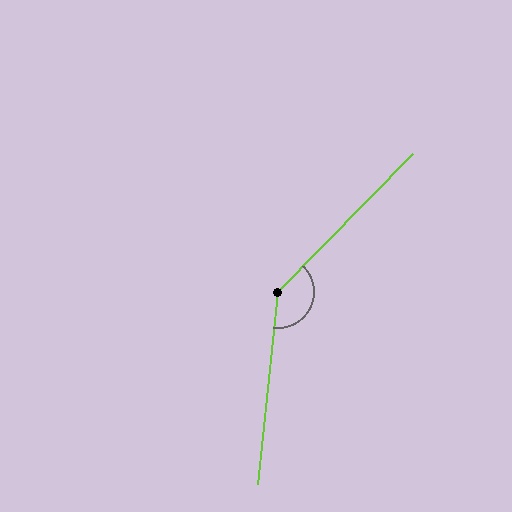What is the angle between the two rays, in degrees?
Approximately 142 degrees.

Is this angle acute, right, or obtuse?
It is obtuse.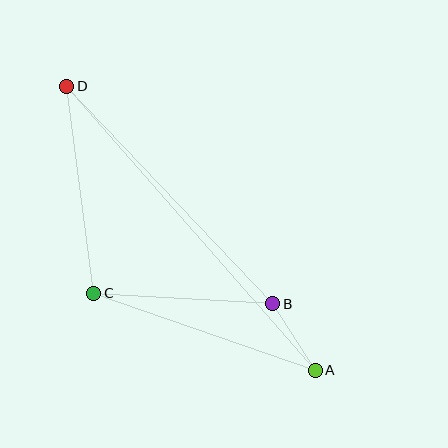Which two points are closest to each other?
Points A and B are closest to each other.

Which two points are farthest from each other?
Points A and D are farthest from each other.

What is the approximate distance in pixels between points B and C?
The distance between B and C is approximately 179 pixels.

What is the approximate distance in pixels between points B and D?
The distance between B and D is approximately 300 pixels.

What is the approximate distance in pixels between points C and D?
The distance between C and D is approximately 209 pixels.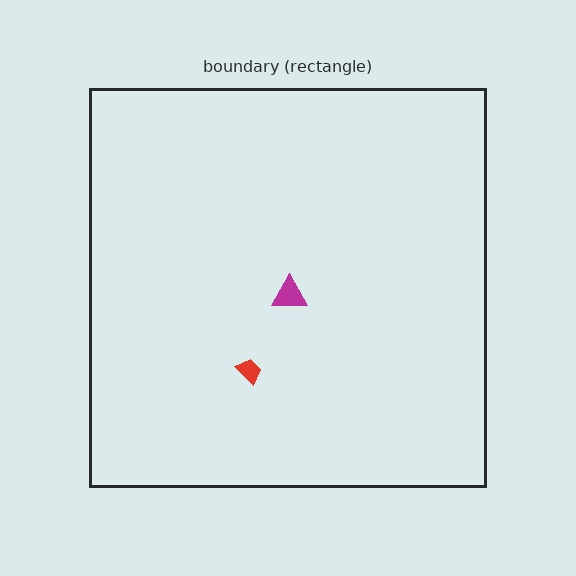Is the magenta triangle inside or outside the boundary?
Inside.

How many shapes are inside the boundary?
2 inside, 0 outside.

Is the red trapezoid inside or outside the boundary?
Inside.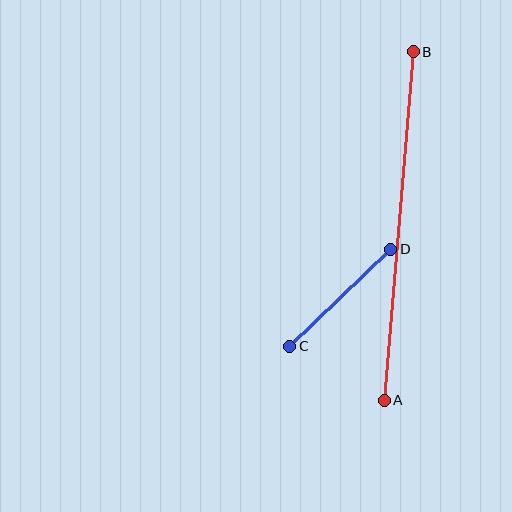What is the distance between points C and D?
The distance is approximately 140 pixels.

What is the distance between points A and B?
The distance is approximately 349 pixels.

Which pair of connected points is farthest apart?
Points A and B are farthest apart.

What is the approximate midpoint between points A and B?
The midpoint is at approximately (399, 226) pixels.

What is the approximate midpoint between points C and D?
The midpoint is at approximately (340, 298) pixels.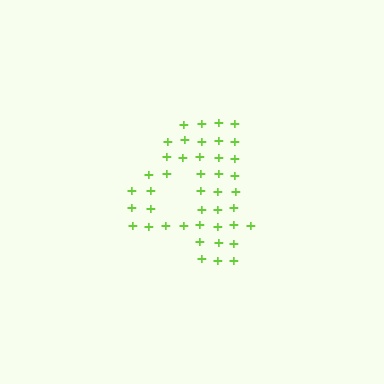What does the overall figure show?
The overall figure shows the digit 4.